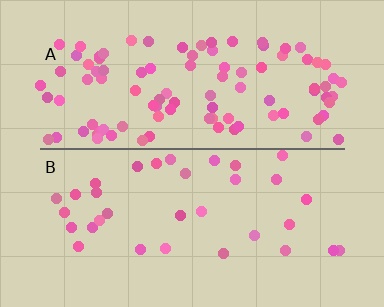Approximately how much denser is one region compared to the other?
Approximately 3.0× — region A over region B.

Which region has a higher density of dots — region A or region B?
A (the top).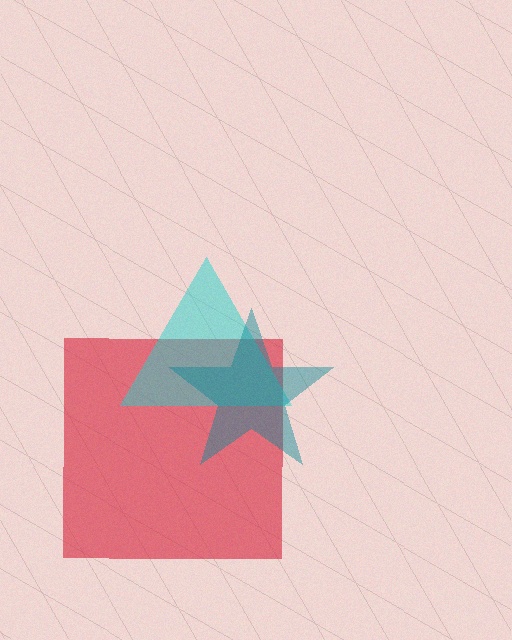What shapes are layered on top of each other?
The layered shapes are: a red square, a cyan triangle, a teal star.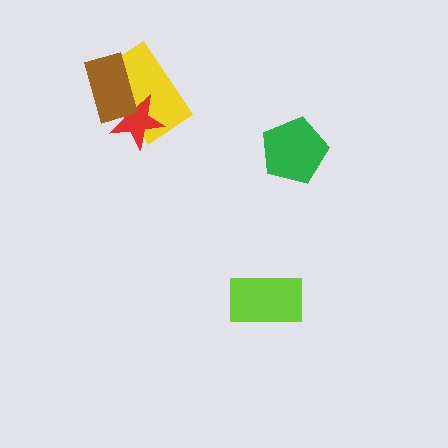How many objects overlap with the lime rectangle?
0 objects overlap with the lime rectangle.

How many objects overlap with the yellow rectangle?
2 objects overlap with the yellow rectangle.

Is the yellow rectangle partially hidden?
Yes, it is partially covered by another shape.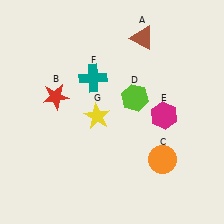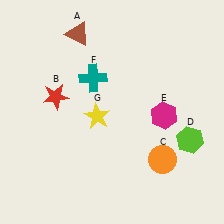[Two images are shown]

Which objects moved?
The objects that moved are: the brown triangle (A), the lime hexagon (D).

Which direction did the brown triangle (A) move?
The brown triangle (A) moved left.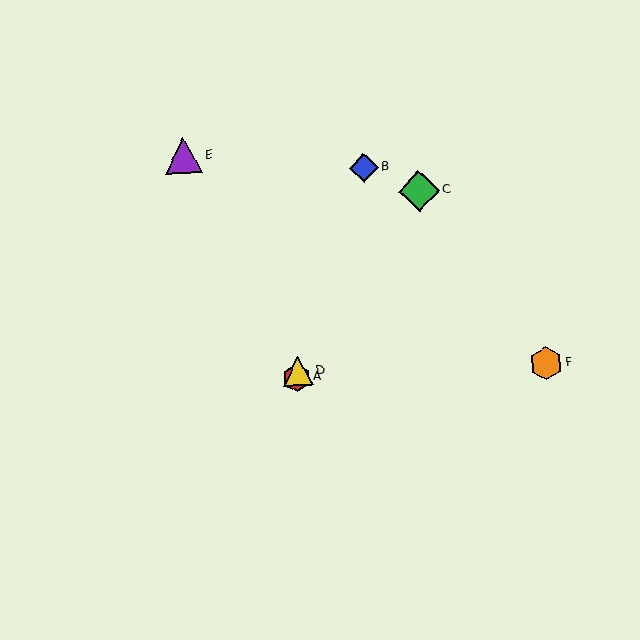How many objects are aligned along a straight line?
3 objects (A, B, D) are aligned along a straight line.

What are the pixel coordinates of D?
Object D is at (298, 371).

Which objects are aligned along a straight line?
Objects A, B, D are aligned along a straight line.